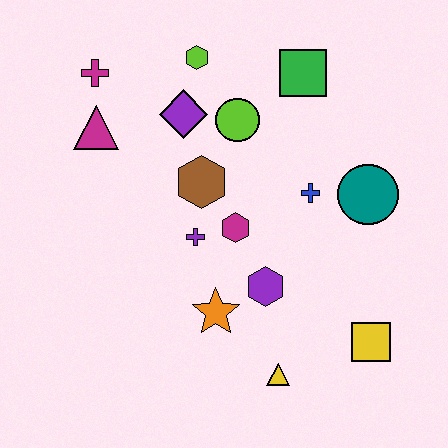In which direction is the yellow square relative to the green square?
The yellow square is below the green square.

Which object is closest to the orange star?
The purple hexagon is closest to the orange star.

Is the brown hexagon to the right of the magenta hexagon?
No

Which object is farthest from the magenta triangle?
The yellow square is farthest from the magenta triangle.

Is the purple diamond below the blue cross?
No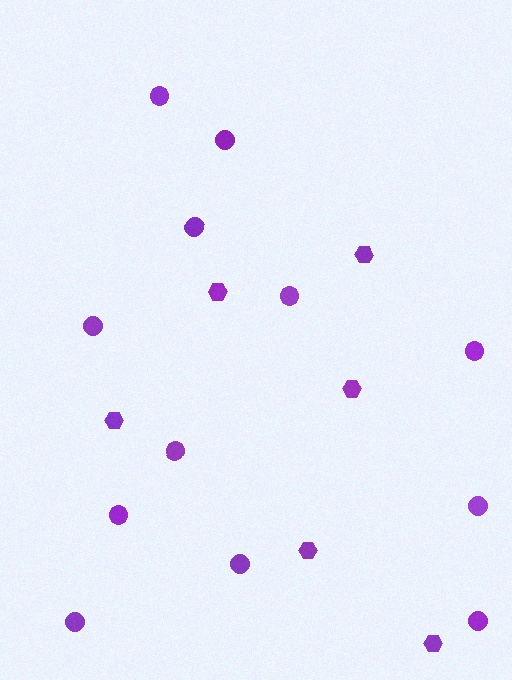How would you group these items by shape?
There are 2 groups: one group of circles (12) and one group of hexagons (6).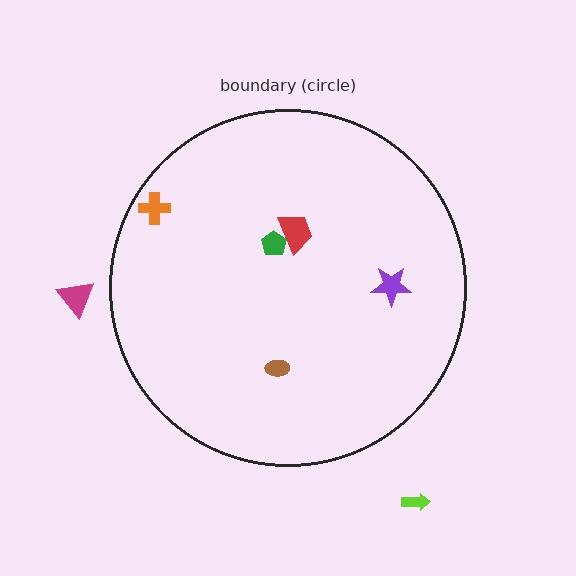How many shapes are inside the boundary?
5 inside, 2 outside.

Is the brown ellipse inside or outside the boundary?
Inside.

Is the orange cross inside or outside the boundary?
Inside.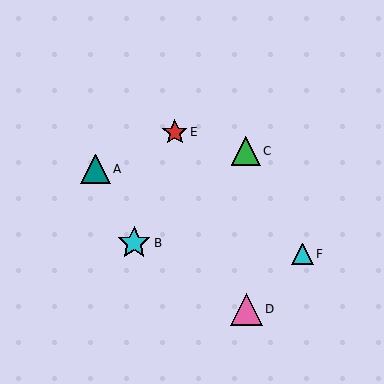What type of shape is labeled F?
Shape F is a cyan triangle.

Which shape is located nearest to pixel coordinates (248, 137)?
The green triangle (labeled C) at (246, 151) is nearest to that location.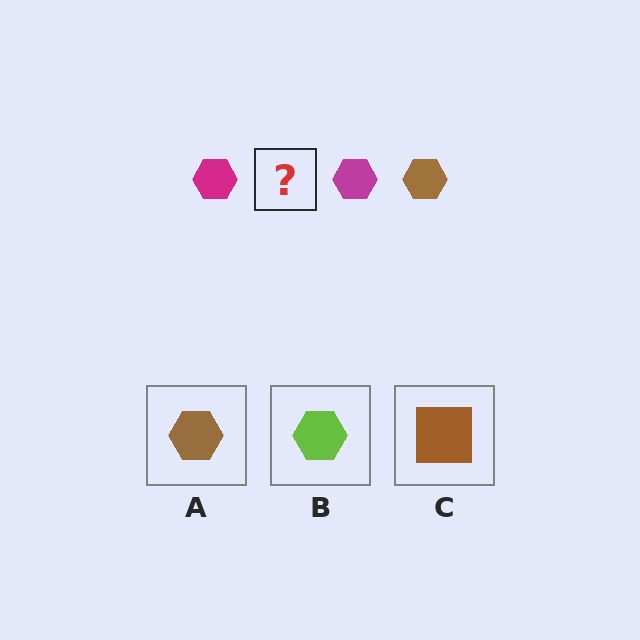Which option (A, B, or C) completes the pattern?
A.